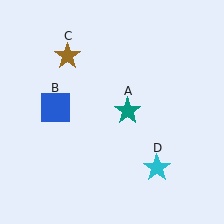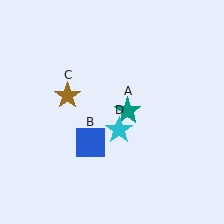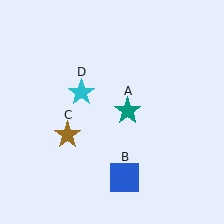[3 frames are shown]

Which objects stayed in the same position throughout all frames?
Teal star (object A) remained stationary.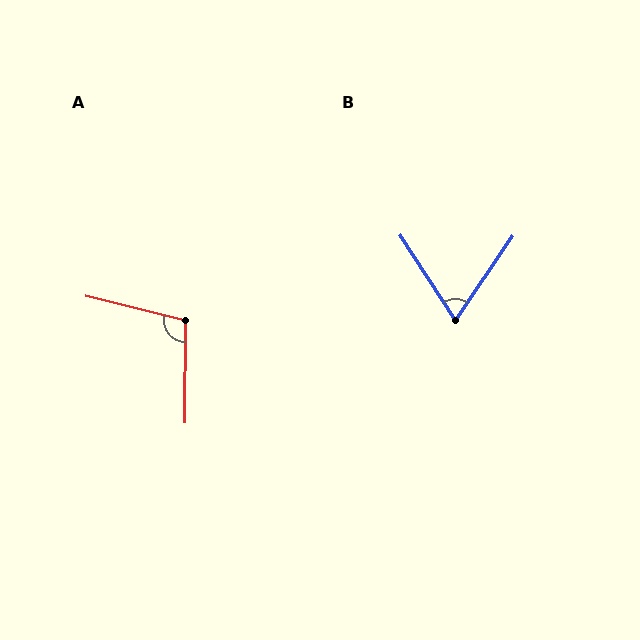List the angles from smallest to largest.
B (67°), A (103°).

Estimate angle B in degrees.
Approximately 67 degrees.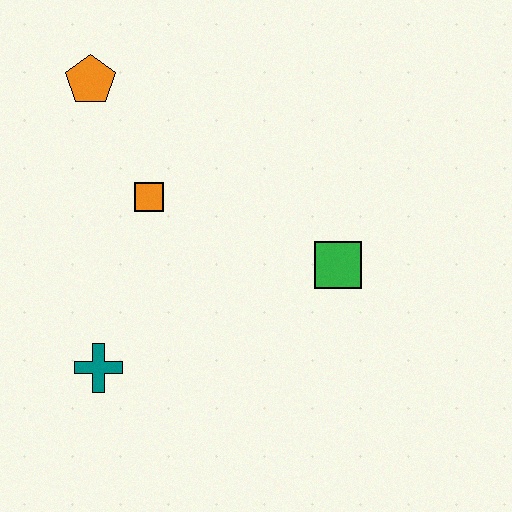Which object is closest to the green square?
The orange square is closest to the green square.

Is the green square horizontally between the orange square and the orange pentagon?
No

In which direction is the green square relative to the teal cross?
The green square is to the right of the teal cross.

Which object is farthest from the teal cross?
The orange pentagon is farthest from the teal cross.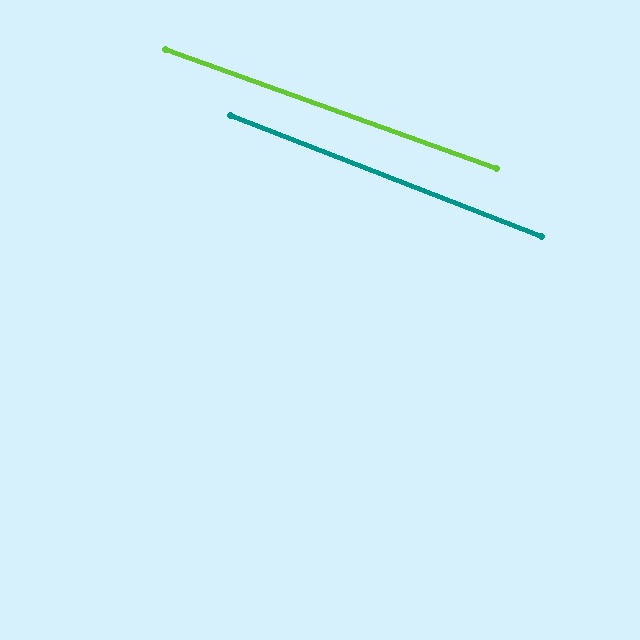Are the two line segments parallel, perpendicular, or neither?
Parallel — their directions differ by only 1.4°.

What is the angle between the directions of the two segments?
Approximately 1 degree.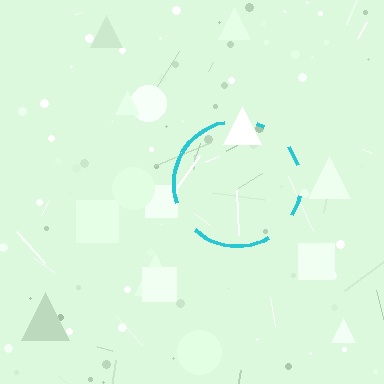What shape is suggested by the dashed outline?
The dashed outline suggests a circle.